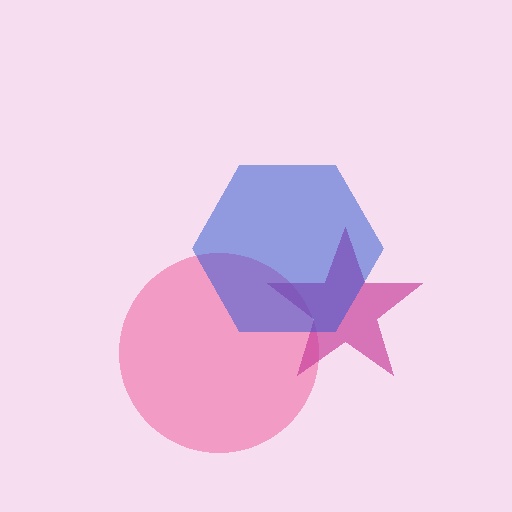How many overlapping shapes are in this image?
There are 3 overlapping shapes in the image.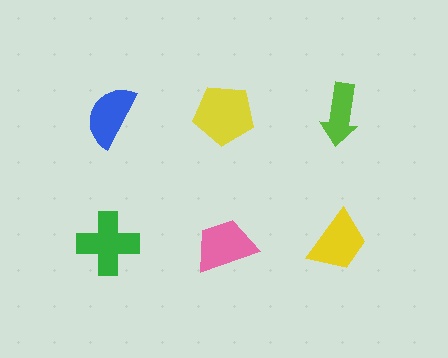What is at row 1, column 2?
A yellow pentagon.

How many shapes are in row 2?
3 shapes.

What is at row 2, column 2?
A pink trapezoid.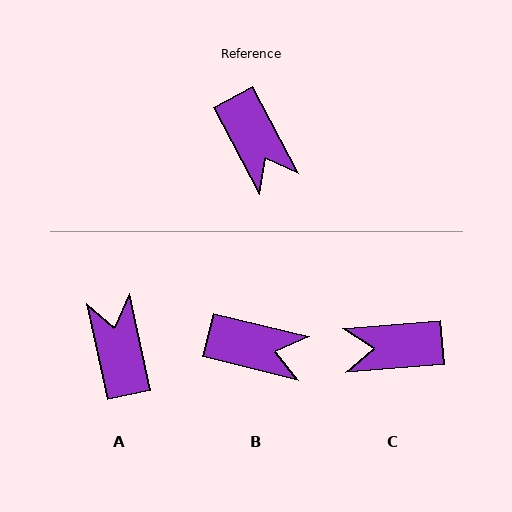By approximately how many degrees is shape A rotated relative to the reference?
Approximately 164 degrees counter-clockwise.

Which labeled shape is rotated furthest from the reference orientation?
A, about 164 degrees away.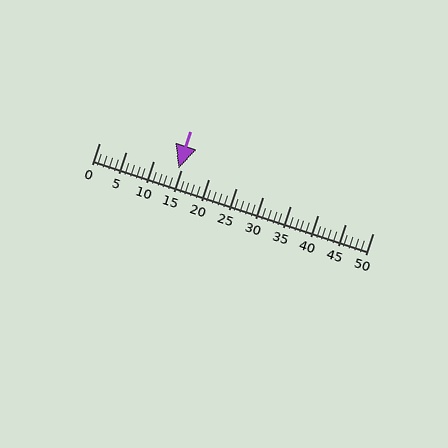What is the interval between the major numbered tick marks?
The major tick marks are spaced 5 units apart.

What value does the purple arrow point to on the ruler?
The purple arrow points to approximately 14.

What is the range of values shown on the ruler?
The ruler shows values from 0 to 50.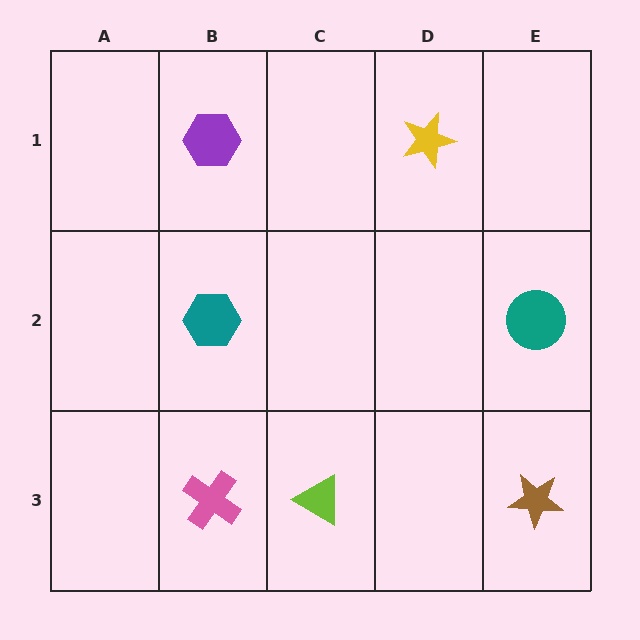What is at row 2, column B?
A teal hexagon.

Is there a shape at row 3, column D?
No, that cell is empty.